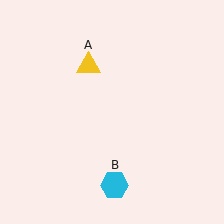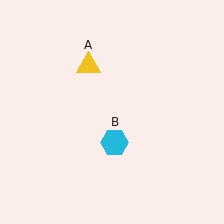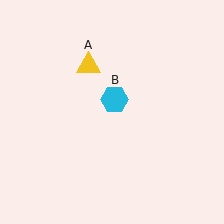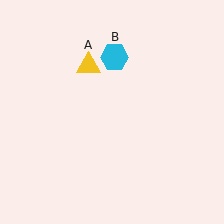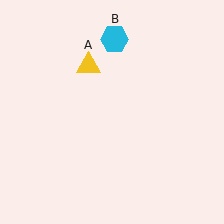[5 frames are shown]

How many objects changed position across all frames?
1 object changed position: cyan hexagon (object B).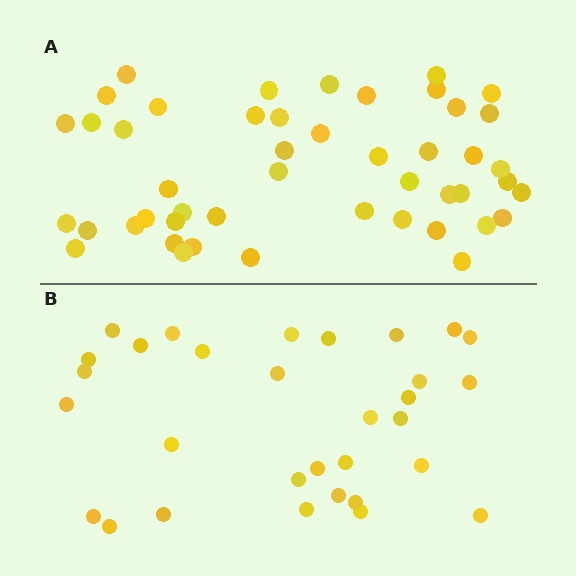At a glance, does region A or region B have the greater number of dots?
Region A (the top region) has more dots.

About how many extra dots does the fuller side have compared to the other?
Region A has approximately 15 more dots than region B.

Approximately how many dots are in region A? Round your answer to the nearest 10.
About 50 dots. (The exact count is 47, which rounds to 50.)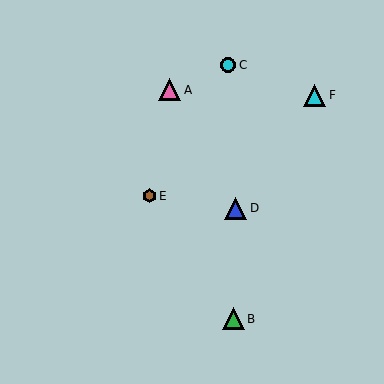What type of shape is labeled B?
Shape B is a green triangle.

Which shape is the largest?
The pink triangle (labeled A) is the largest.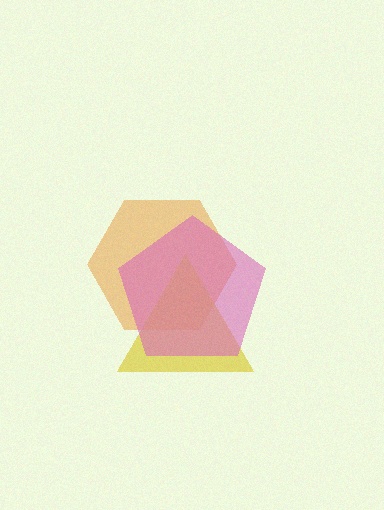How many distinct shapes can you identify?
There are 3 distinct shapes: an orange hexagon, a yellow triangle, a pink pentagon.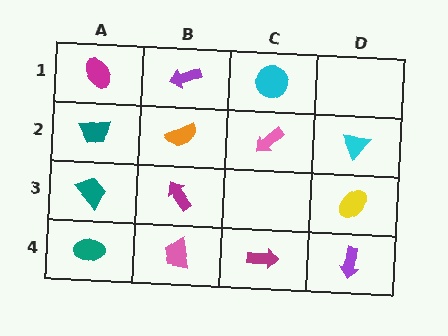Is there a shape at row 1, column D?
No, that cell is empty.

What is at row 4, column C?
A magenta arrow.